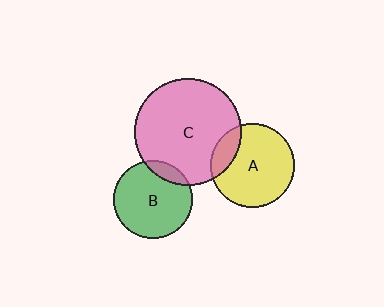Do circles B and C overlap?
Yes.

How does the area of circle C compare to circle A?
Approximately 1.6 times.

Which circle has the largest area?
Circle C (pink).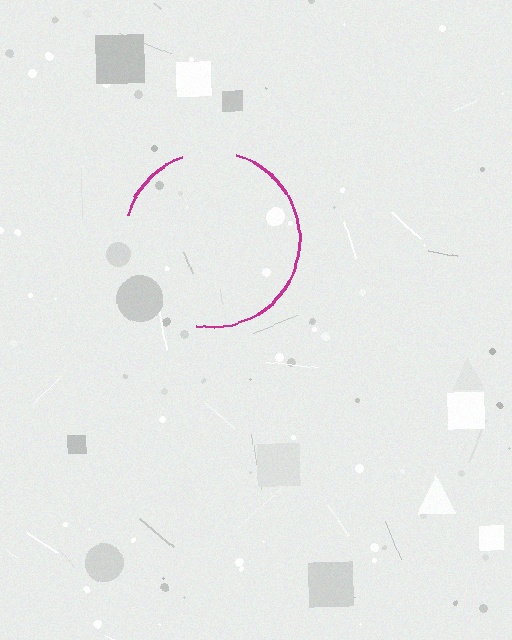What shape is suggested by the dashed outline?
The dashed outline suggests a circle.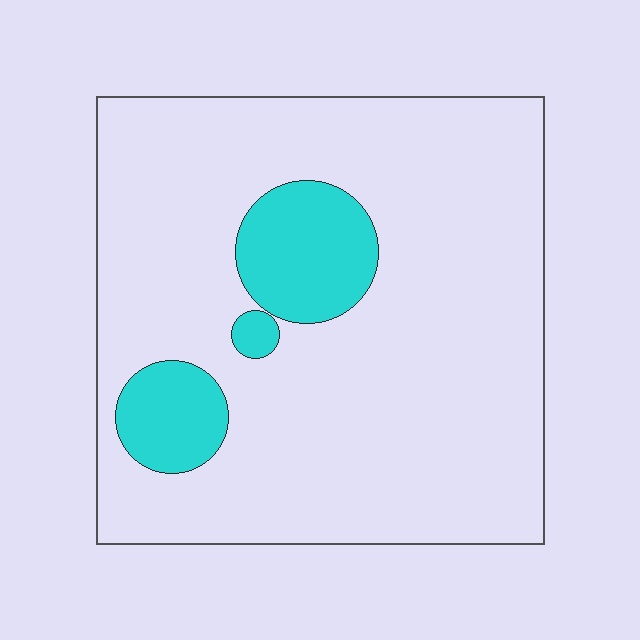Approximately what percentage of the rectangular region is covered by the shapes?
Approximately 15%.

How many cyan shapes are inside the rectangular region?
3.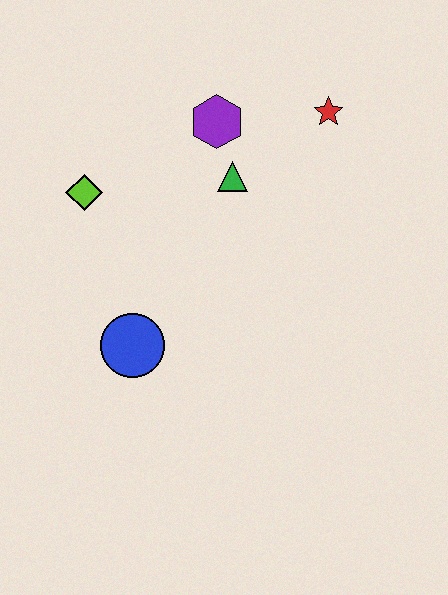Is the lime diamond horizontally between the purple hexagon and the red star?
No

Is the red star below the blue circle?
No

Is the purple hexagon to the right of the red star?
No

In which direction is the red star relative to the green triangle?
The red star is to the right of the green triangle.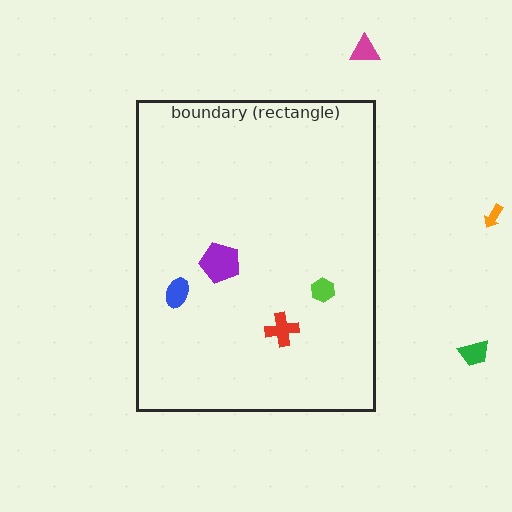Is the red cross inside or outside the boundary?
Inside.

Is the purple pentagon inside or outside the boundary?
Inside.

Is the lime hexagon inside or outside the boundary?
Inside.